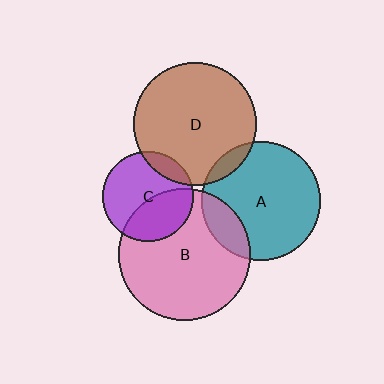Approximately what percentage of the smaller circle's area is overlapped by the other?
Approximately 15%.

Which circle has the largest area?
Circle B (pink).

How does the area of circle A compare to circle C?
Approximately 1.7 times.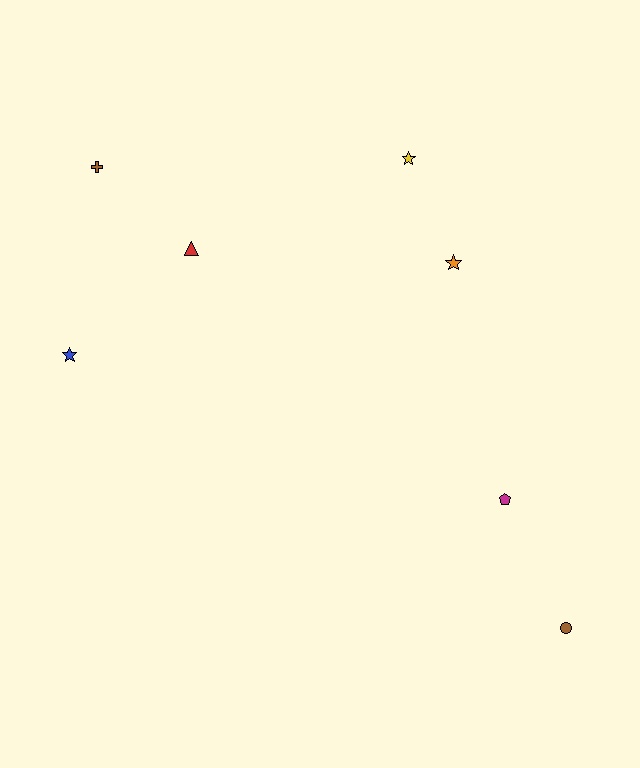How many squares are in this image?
There are no squares.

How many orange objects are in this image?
There is 1 orange object.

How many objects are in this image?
There are 7 objects.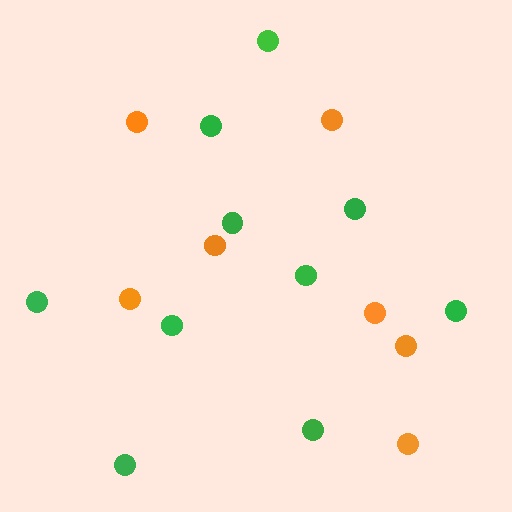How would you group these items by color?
There are 2 groups: one group of orange circles (7) and one group of green circles (10).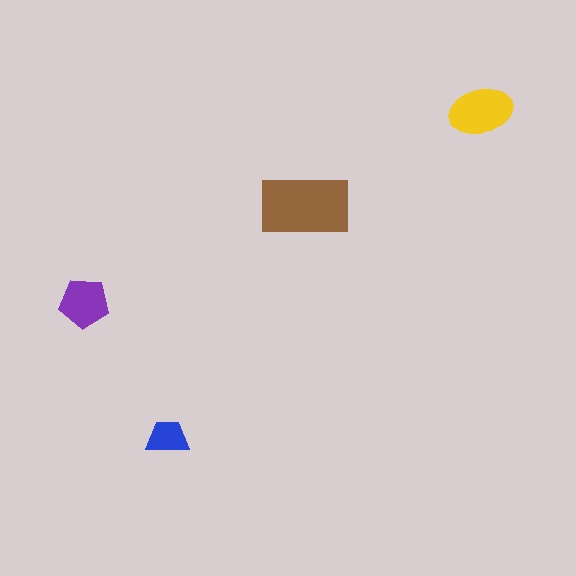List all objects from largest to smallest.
The brown rectangle, the yellow ellipse, the purple pentagon, the blue trapezoid.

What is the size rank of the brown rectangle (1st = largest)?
1st.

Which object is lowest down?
The blue trapezoid is bottommost.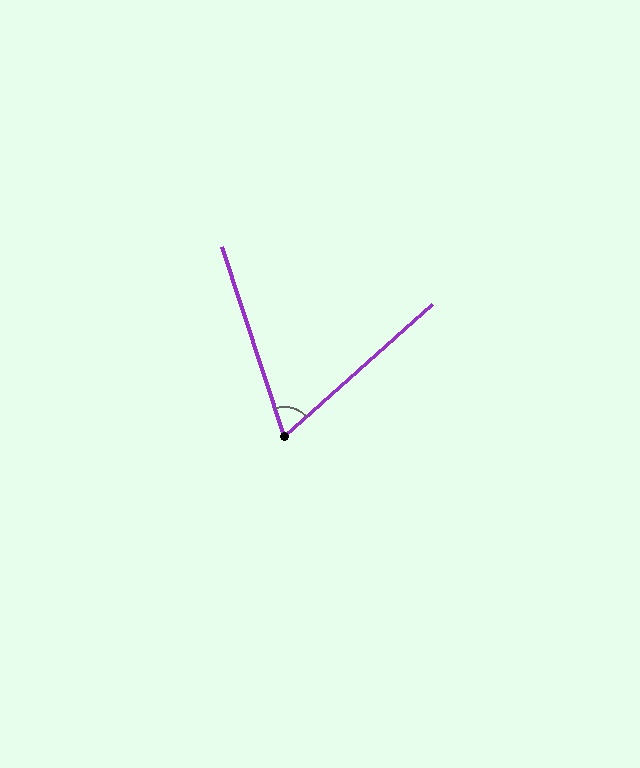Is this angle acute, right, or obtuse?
It is acute.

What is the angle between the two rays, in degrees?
Approximately 66 degrees.